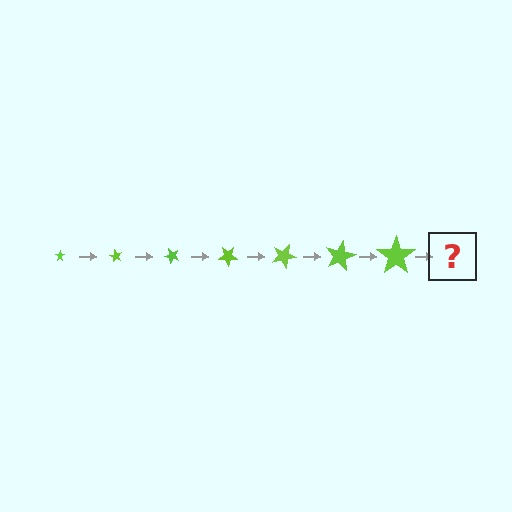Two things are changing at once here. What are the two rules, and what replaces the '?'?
The two rules are that the star grows larger each step and it rotates 60 degrees each step. The '?' should be a star, larger than the previous one and rotated 420 degrees from the start.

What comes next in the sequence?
The next element should be a star, larger than the previous one and rotated 420 degrees from the start.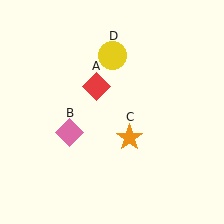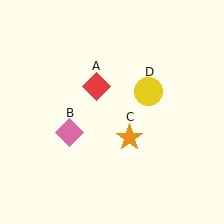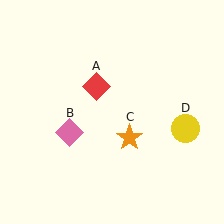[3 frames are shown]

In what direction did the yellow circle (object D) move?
The yellow circle (object D) moved down and to the right.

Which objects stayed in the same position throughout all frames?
Red diamond (object A) and pink diamond (object B) and orange star (object C) remained stationary.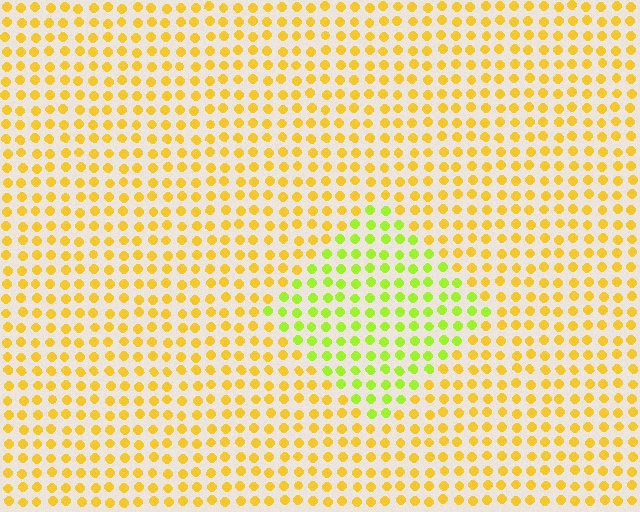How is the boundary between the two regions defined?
The boundary is defined purely by a slight shift in hue (about 39 degrees). Spacing, size, and orientation are identical on both sides.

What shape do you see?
I see a diamond.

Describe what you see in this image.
The image is filled with small yellow elements in a uniform arrangement. A diamond-shaped region is visible where the elements are tinted to a slightly different hue, forming a subtle color boundary.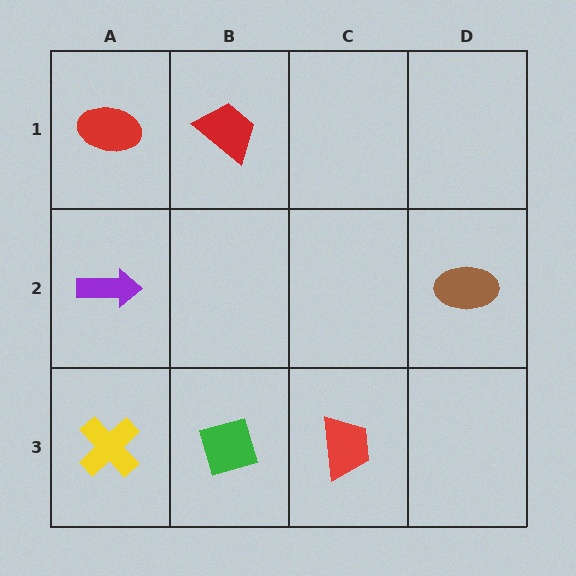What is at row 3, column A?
A yellow cross.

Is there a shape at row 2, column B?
No, that cell is empty.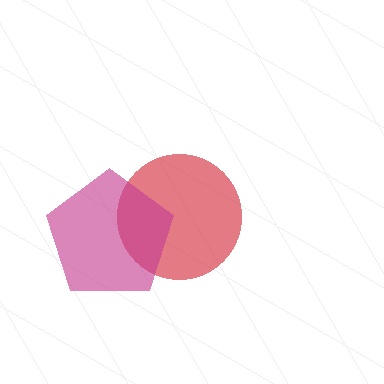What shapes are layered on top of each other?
The layered shapes are: a red circle, a magenta pentagon.